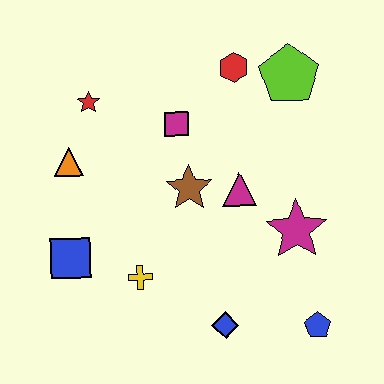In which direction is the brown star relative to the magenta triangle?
The brown star is to the left of the magenta triangle.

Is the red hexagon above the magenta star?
Yes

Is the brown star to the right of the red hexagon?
No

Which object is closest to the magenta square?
The brown star is closest to the magenta square.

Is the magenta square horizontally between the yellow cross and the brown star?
Yes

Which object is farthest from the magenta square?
The blue pentagon is farthest from the magenta square.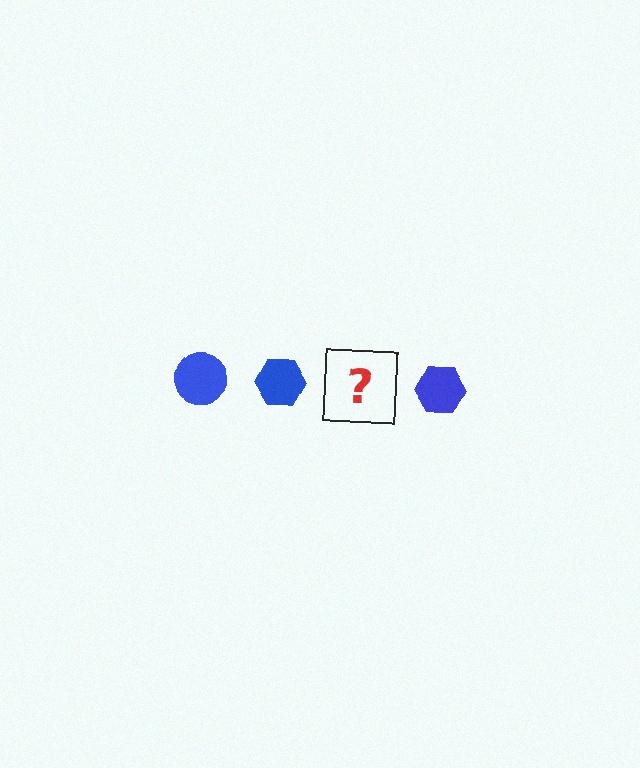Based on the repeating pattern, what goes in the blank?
The blank should be a blue circle.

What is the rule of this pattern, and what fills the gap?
The rule is that the pattern cycles through circle, hexagon shapes in blue. The gap should be filled with a blue circle.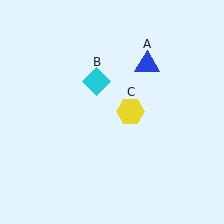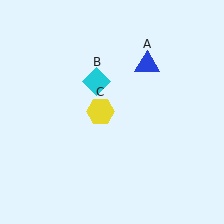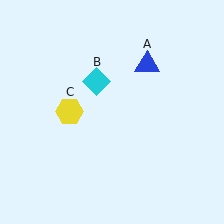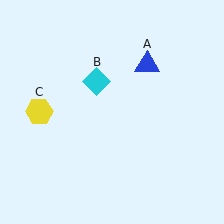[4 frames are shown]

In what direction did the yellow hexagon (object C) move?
The yellow hexagon (object C) moved left.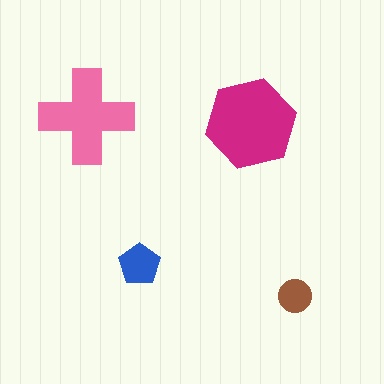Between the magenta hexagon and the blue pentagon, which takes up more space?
The magenta hexagon.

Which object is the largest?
The magenta hexagon.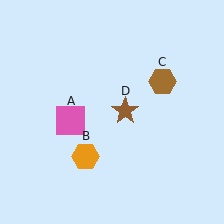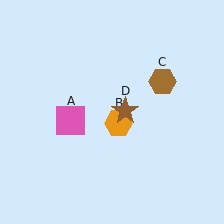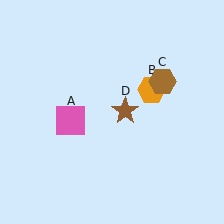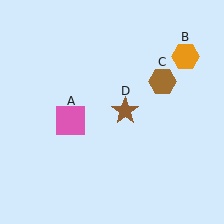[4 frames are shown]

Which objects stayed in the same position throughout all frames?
Pink square (object A) and brown hexagon (object C) and brown star (object D) remained stationary.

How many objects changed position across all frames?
1 object changed position: orange hexagon (object B).